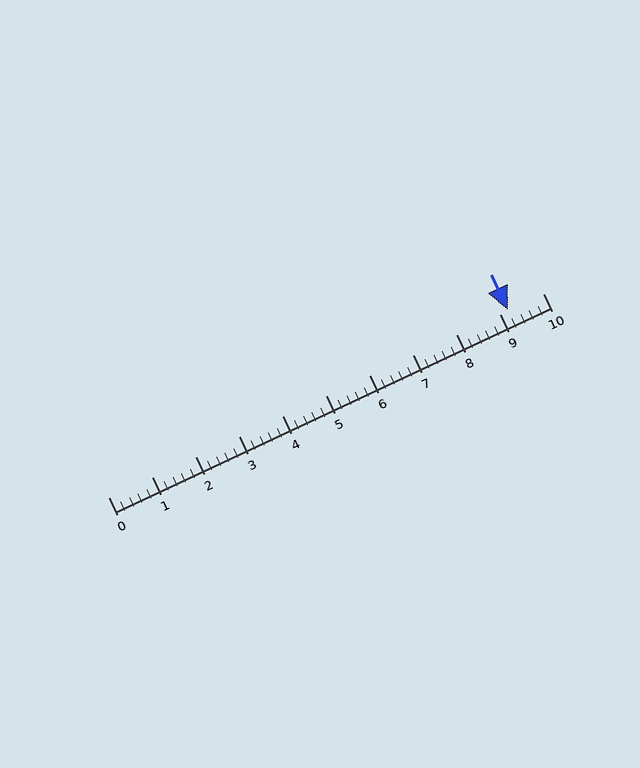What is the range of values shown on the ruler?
The ruler shows values from 0 to 10.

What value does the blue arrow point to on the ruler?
The blue arrow points to approximately 9.2.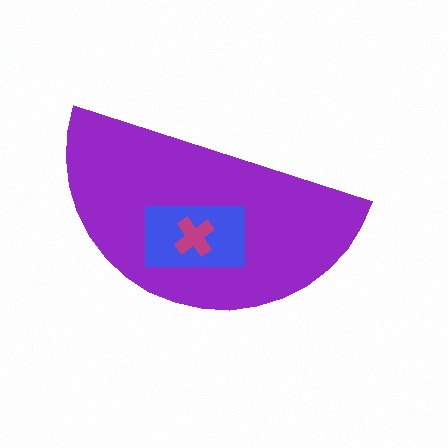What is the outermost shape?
The purple semicircle.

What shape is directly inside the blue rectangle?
The magenta cross.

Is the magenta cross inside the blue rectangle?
Yes.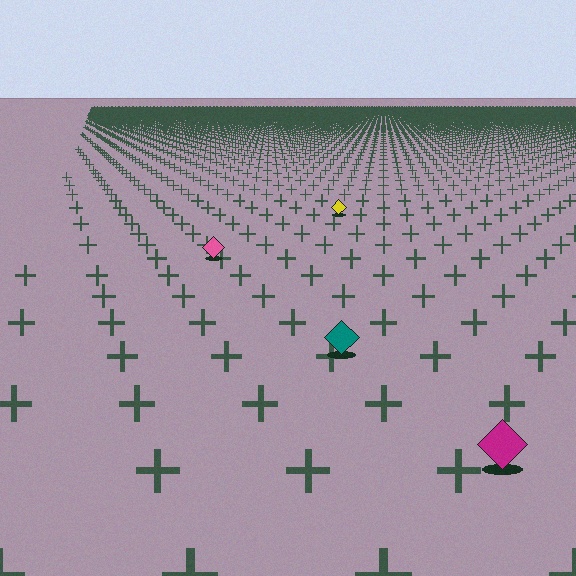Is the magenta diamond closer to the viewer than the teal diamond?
Yes. The magenta diamond is closer — you can tell from the texture gradient: the ground texture is coarser near it.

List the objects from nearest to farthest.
From nearest to farthest: the magenta diamond, the teal diamond, the pink diamond, the yellow diamond.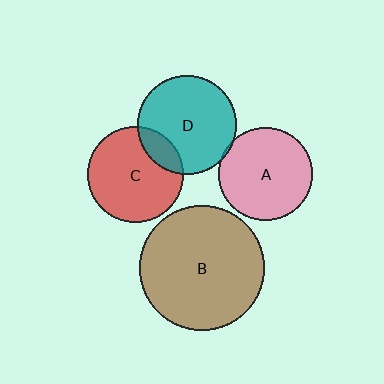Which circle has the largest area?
Circle B (brown).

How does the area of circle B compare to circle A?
Approximately 1.8 times.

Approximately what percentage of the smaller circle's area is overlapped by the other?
Approximately 5%.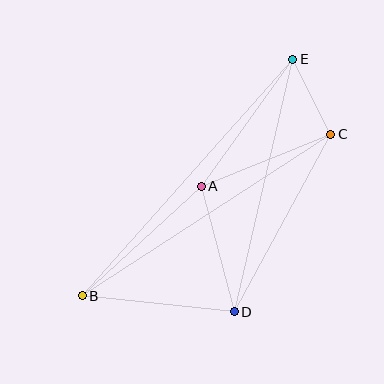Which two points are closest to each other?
Points C and E are closest to each other.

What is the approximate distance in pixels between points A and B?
The distance between A and B is approximately 162 pixels.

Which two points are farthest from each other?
Points B and E are farthest from each other.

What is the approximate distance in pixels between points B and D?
The distance between B and D is approximately 153 pixels.